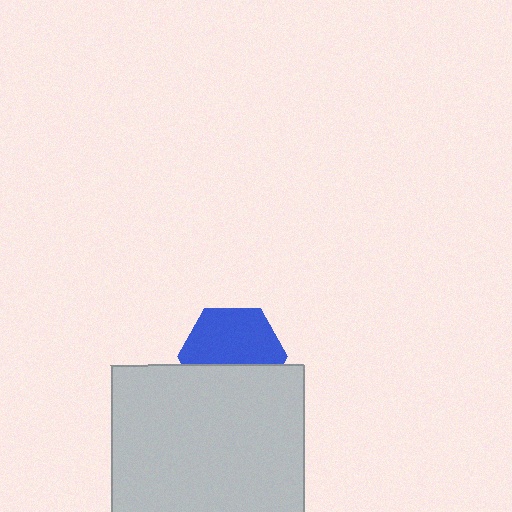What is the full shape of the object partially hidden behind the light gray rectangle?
The partially hidden object is a blue hexagon.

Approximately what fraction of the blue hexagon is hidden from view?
Roughly 41% of the blue hexagon is hidden behind the light gray rectangle.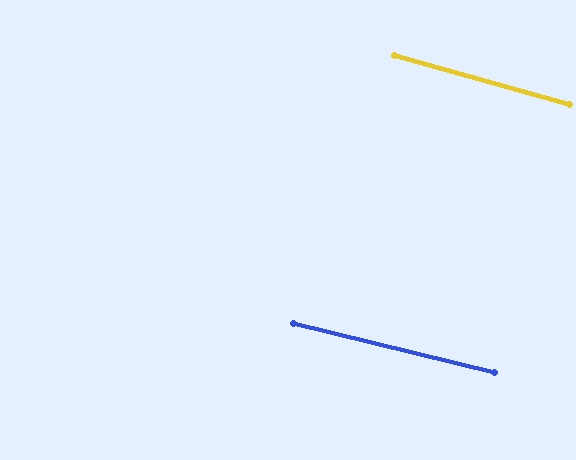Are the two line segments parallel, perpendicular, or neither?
Parallel — their directions differ by only 1.7°.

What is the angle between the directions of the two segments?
Approximately 2 degrees.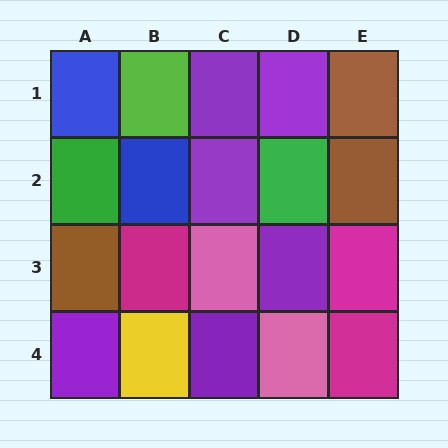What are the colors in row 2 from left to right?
Green, blue, purple, green, brown.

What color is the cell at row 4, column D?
Pink.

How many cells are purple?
6 cells are purple.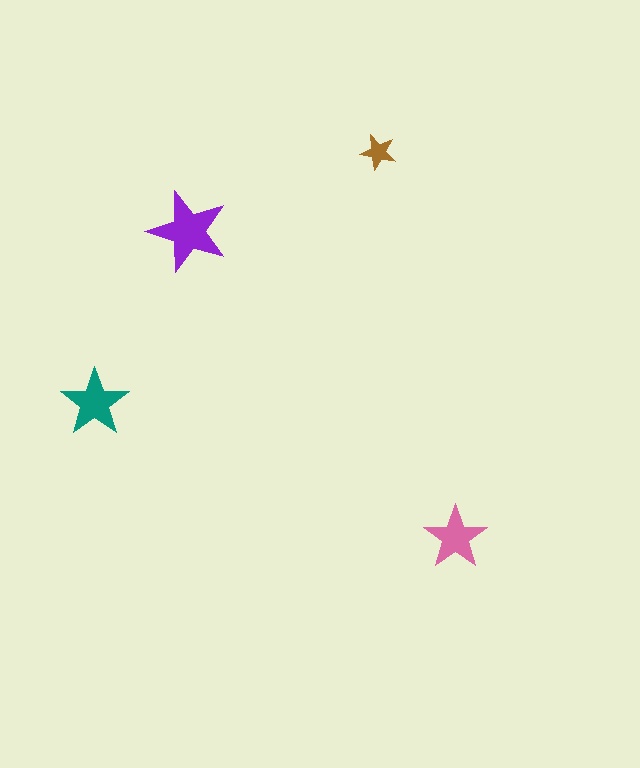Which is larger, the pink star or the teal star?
The teal one.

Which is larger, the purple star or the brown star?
The purple one.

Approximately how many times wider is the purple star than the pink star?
About 1.5 times wider.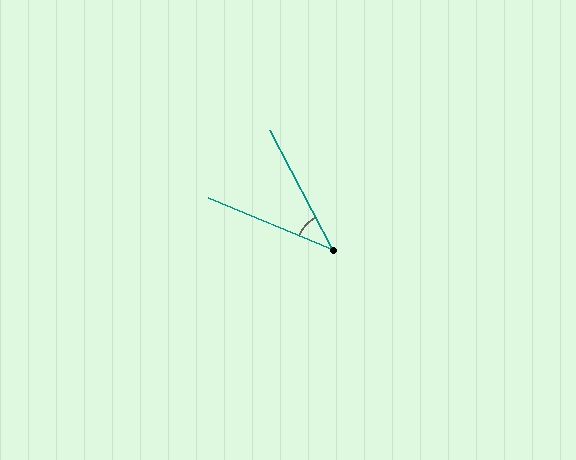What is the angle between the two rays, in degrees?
Approximately 40 degrees.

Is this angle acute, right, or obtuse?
It is acute.